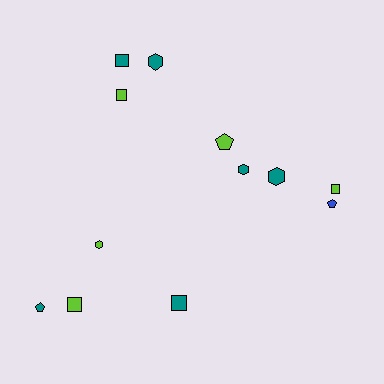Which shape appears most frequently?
Square, with 5 objects.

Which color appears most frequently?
Teal, with 6 objects.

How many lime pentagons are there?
There is 1 lime pentagon.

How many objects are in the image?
There are 12 objects.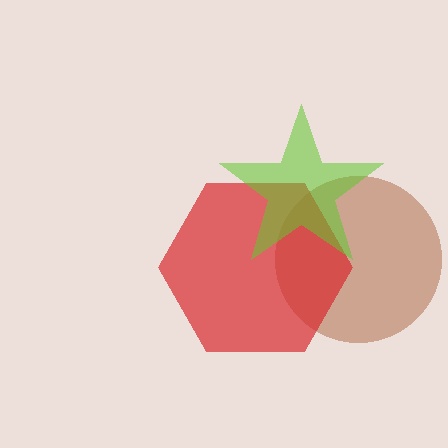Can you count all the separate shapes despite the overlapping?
Yes, there are 3 separate shapes.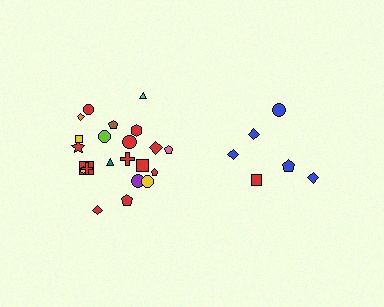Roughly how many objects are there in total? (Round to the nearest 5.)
Roughly 30 objects in total.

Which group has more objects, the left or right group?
The left group.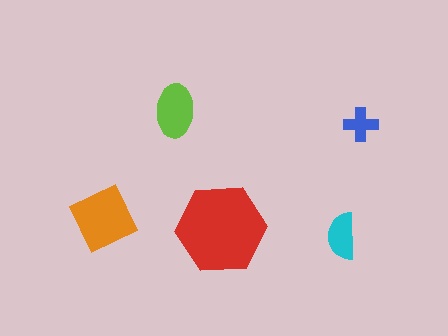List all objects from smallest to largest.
The blue cross, the cyan semicircle, the lime ellipse, the orange diamond, the red hexagon.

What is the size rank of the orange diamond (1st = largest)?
2nd.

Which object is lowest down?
The cyan semicircle is bottommost.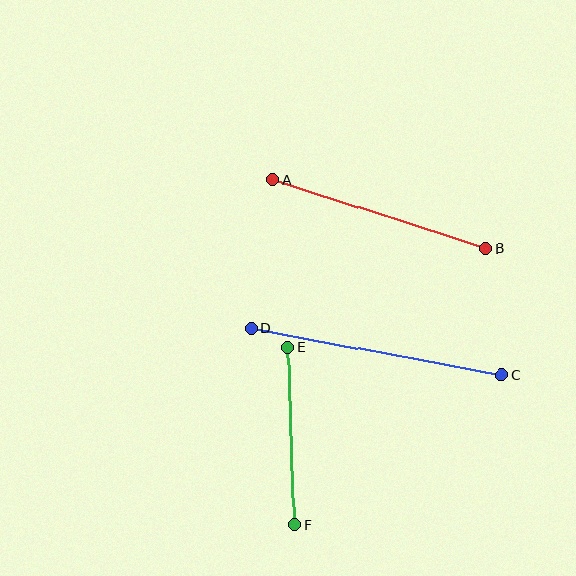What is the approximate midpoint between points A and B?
The midpoint is at approximately (379, 214) pixels.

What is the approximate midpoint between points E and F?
The midpoint is at approximately (291, 436) pixels.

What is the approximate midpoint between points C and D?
The midpoint is at approximately (376, 352) pixels.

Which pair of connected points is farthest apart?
Points C and D are farthest apart.